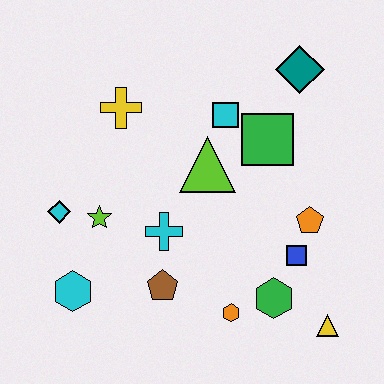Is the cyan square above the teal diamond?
No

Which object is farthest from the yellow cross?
The yellow triangle is farthest from the yellow cross.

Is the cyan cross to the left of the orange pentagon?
Yes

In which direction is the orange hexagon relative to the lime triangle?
The orange hexagon is below the lime triangle.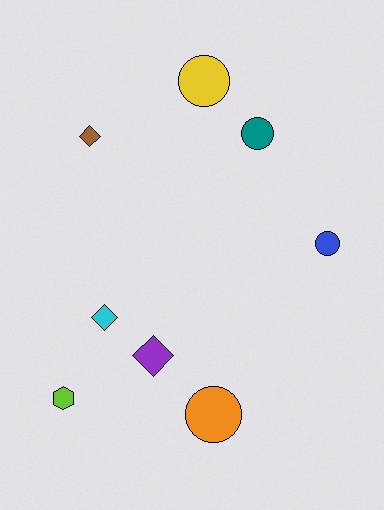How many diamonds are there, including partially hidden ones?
There are 3 diamonds.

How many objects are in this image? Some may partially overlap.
There are 8 objects.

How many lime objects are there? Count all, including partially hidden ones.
There is 1 lime object.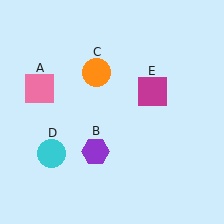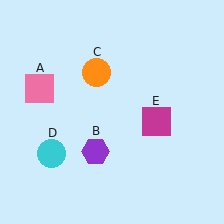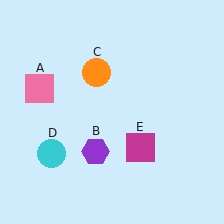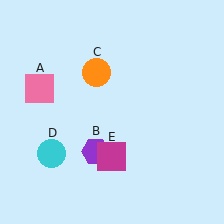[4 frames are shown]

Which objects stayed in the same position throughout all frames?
Pink square (object A) and purple hexagon (object B) and orange circle (object C) and cyan circle (object D) remained stationary.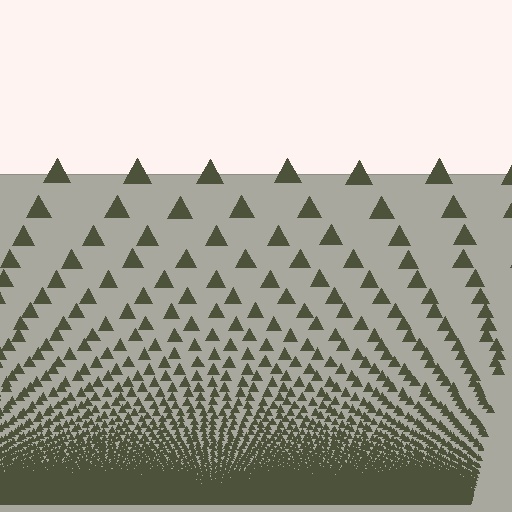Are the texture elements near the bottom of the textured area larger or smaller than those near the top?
Smaller. The gradient is inverted — elements near the bottom are smaller and denser.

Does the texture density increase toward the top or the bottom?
Density increases toward the bottom.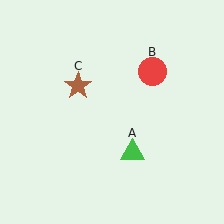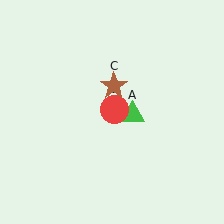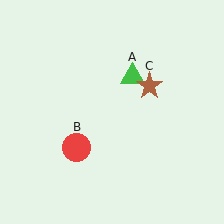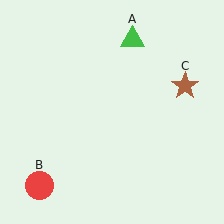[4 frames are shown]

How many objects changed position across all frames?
3 objects changed position: green triangle (object A), red circle (object B), brown star (object C).